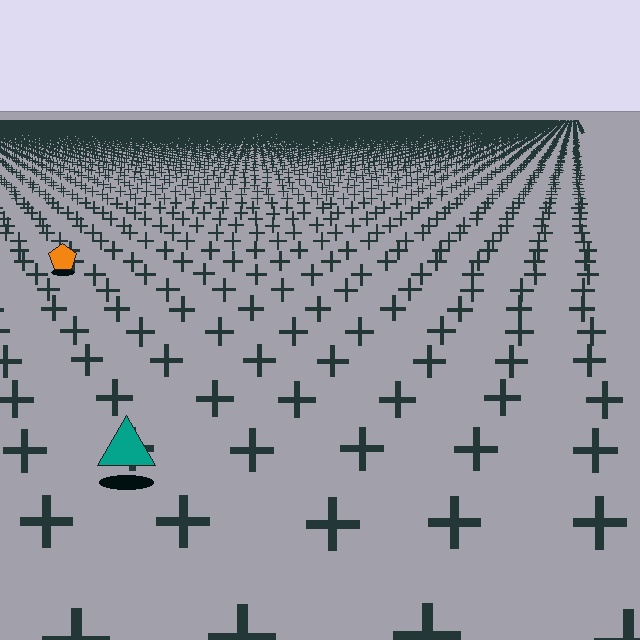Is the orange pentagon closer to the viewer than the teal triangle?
No. The teal triangle is closer — you can tell from the texture gradient: the ground texture is coarser near it.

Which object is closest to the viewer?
The teal triangle is closest. The texture marks near it are larger and more spread out.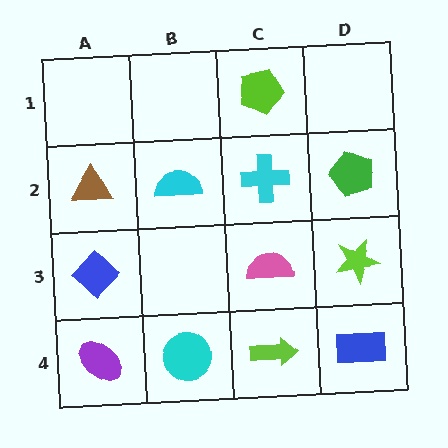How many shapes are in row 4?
4 shapes.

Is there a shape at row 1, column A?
No, that cell is empty.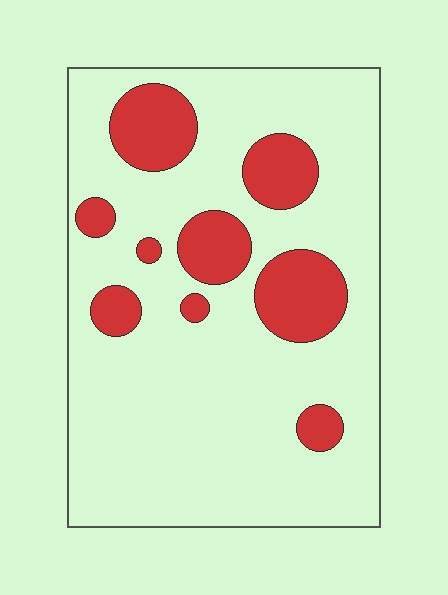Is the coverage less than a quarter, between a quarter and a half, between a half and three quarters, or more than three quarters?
Less than a quarter.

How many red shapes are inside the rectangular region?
9.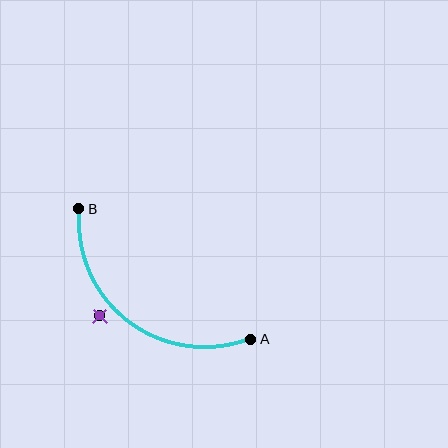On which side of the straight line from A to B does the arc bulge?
The arc bulges below and to the left of the straight line connecting A and B.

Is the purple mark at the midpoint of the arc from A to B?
No — the purple mark does not lie on the arc at all. It sits slightly outside the curve.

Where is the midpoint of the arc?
The arc midpoint is the point on the curve farthest from the straight line joining A and B. It sits below and to the left of that line.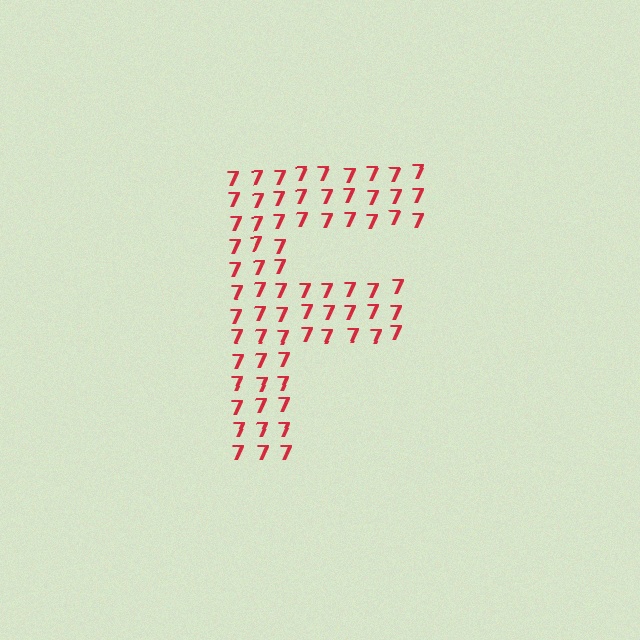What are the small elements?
The small elements are digit 7's.